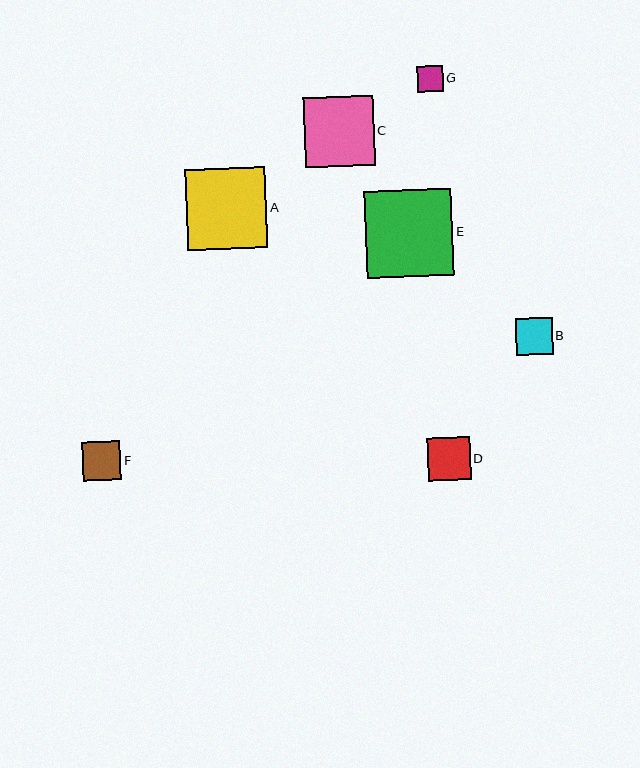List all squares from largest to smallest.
From largest to smallest: E, A, C, D, F, B, G.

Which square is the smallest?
Square G is the smallest with a size of approximately 26 pixels.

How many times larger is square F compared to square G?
Square F is approximately 1.5 times the size of square G.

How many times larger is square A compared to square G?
Square A is approximately 3.1 times the size of square G.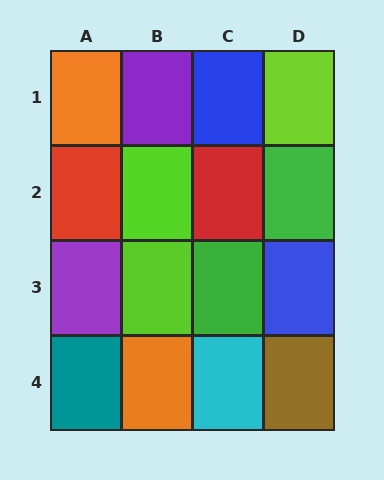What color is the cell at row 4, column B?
Orange.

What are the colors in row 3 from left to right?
Purple, lime, green, blue.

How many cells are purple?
2 cells are purple.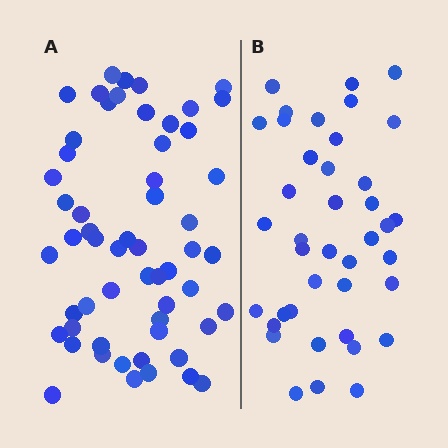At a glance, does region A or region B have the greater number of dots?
Region A (the left region) has more dots.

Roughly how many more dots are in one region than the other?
Region A has approximately 15 more dots than region B.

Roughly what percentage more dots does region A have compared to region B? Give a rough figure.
About 40% more.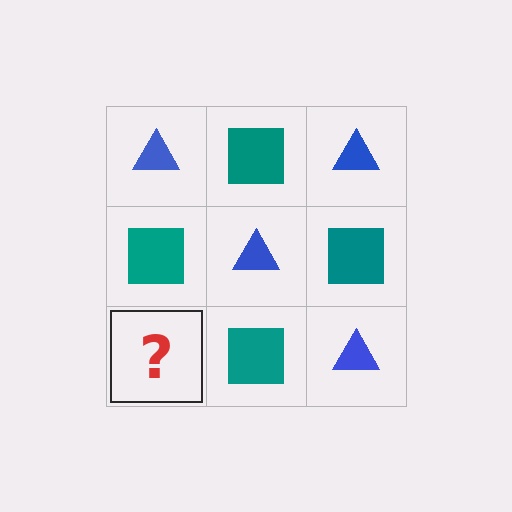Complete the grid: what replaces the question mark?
The question mark should be replaced with a blue triangle.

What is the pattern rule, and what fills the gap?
The rule is that it alternates blue triangle and teal square in a checkerboard pattern. The gap should be filled with a blue triangle.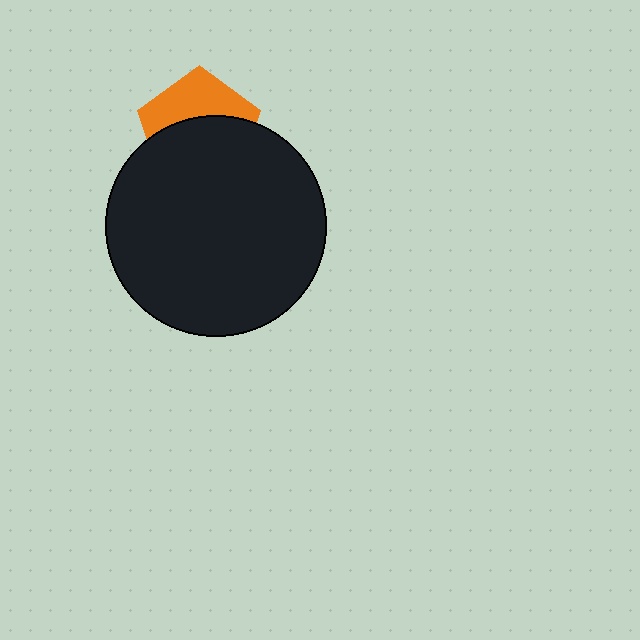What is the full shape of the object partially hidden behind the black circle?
The partially hidden object is an orange pentagon.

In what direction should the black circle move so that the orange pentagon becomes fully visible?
The black circle should move down. That is the shortest direction to clear the overlap and leave the orange pentagon fully visible.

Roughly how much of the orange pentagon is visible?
A small part of it is visible (roughly 41%).